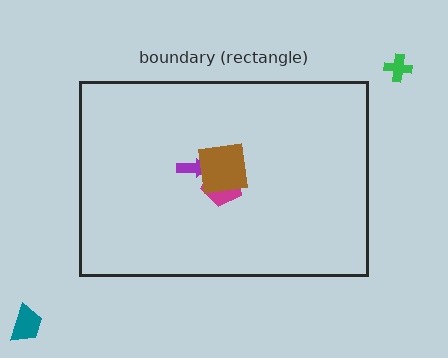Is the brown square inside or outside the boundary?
Inside.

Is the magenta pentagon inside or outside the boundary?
Inside.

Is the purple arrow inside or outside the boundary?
Inside.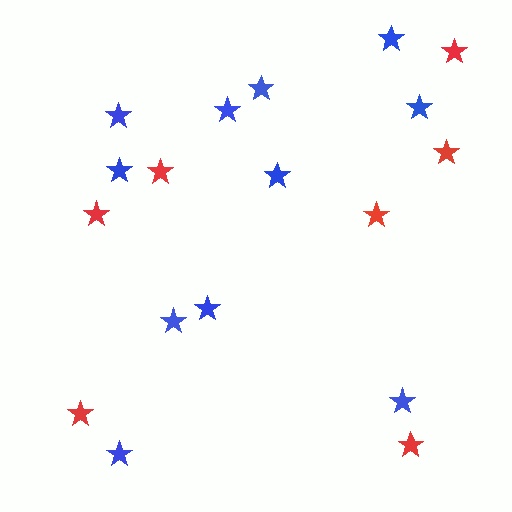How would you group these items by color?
There are 2 groups: one group of red stars (7) and one group of blue stars (11).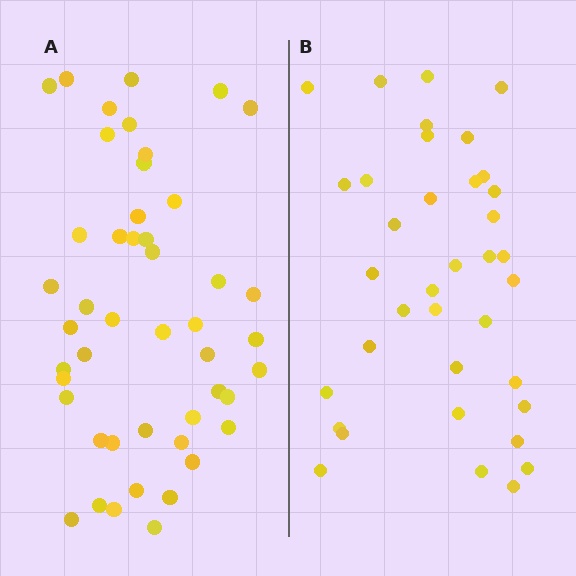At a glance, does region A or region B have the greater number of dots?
Region A (the left region) has more dots.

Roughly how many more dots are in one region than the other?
Region A has roughly 10 or so more dots than region B.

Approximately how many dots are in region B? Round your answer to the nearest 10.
About 40 dots. (The exact count is 37, which rounds to 40.)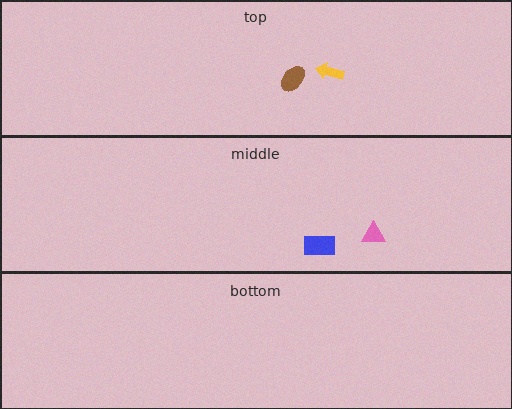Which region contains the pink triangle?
The middle region.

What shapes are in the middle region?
The blue rectangle, the pink triangle.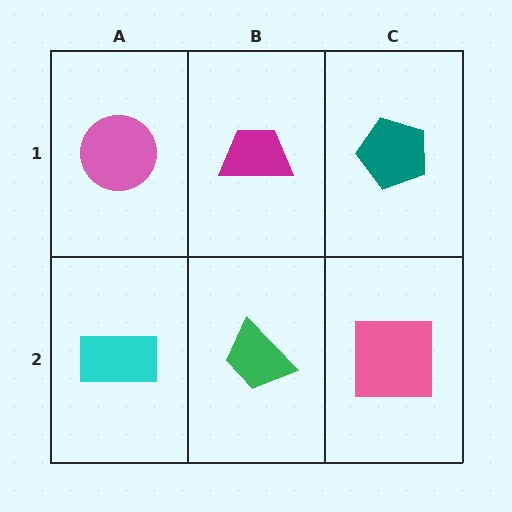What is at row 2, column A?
A cyan rectangle.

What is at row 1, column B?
A magenta trapezoid.